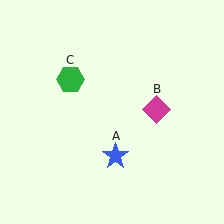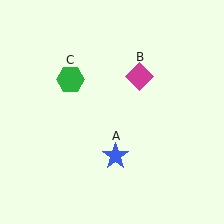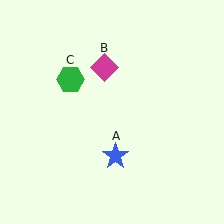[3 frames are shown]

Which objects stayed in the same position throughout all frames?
Blue star (object A) and green hexagon (object C) remained stationary.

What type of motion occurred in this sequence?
The magenta diamond (object B) rotated counterclockwise around the center of the scene.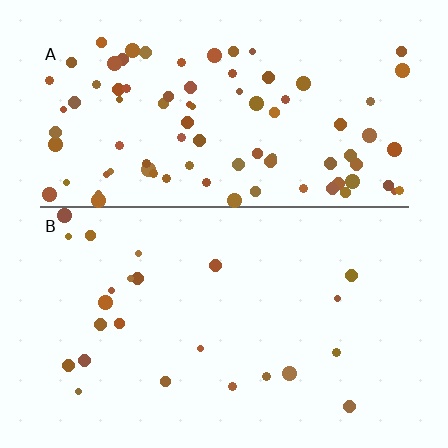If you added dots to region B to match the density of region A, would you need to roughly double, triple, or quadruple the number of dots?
Approximately quadruple.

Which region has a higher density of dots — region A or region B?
A (the top).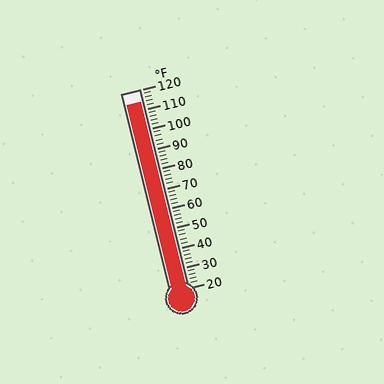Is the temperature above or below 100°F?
The temperature is above 100°F.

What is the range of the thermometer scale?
The thermometer scale ranges from 20°F to 120°F.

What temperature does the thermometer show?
The thermometer shows approximately 114°F.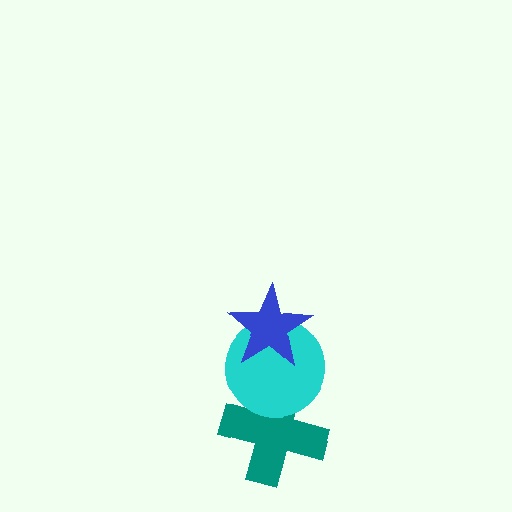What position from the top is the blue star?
The blue star is 1st from the top.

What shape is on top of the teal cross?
The cyan circle is on top of the teal cross.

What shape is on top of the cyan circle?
The blue star is on top of the cyan circle.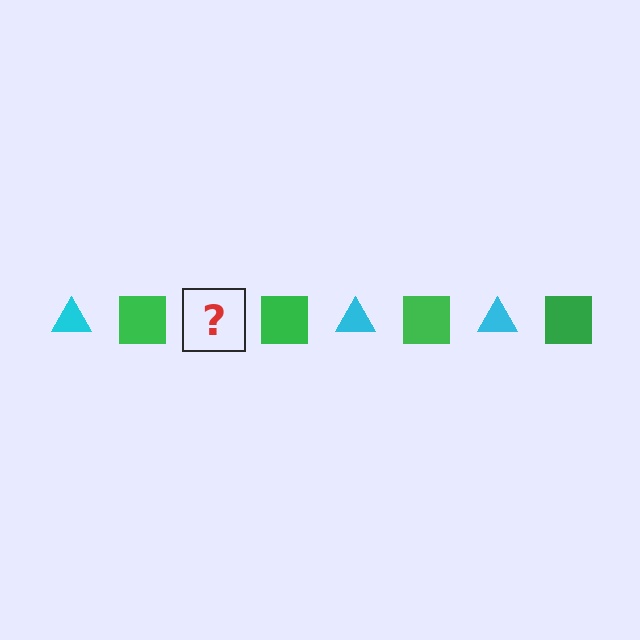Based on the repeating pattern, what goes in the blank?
The blank should be a cyan triangle.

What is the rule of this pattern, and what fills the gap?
The rule is that the pattern alternates between cyan triangle and green square. The gap should be filled with a cyan triangle.